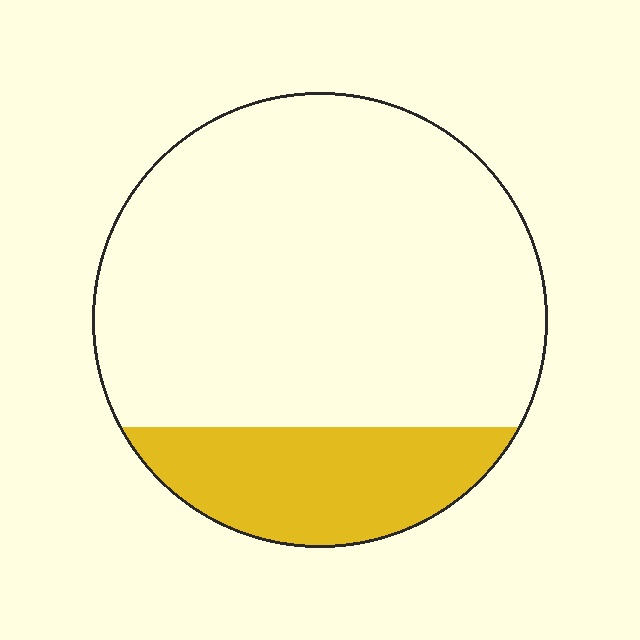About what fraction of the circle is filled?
About one fifth (1/5).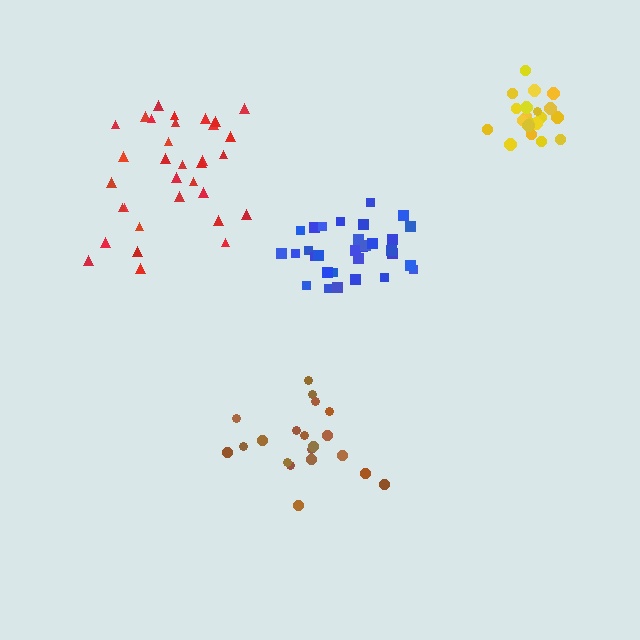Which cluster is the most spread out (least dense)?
Red.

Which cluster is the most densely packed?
Blue.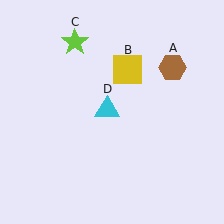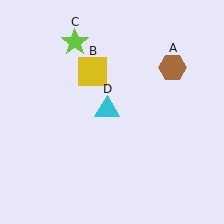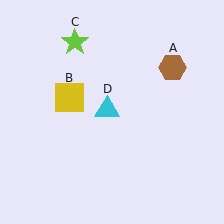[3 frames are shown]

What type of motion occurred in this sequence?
The yellow square (object B) rotated counterclockwise around the center of the scene.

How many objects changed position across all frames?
1 object changed position: yellow square (object B).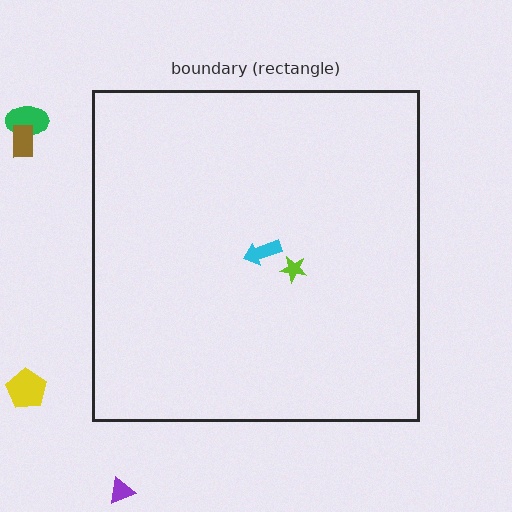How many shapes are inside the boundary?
2 inside, 4 outside.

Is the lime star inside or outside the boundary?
Inside.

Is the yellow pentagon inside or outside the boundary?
Outside.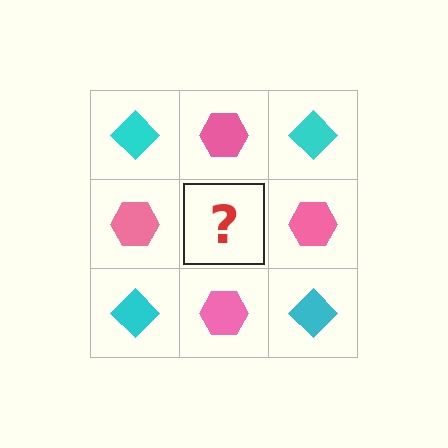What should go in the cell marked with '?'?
The missing cell should contain a cyan diamond.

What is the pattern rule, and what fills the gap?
The rule is that it alternates cyan diamond and pink hexagon in a checkerboard pattern. The gap should be filled with a cyan diamond.